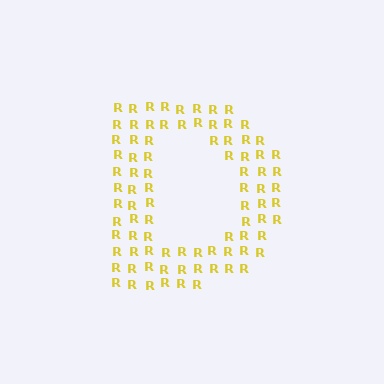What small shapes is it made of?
It is made of small letter R's.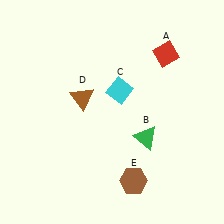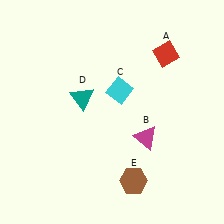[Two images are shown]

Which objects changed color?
B changed from green to magenta. D changed from brown to teal.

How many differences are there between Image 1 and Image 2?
There are 2 differences between the two images.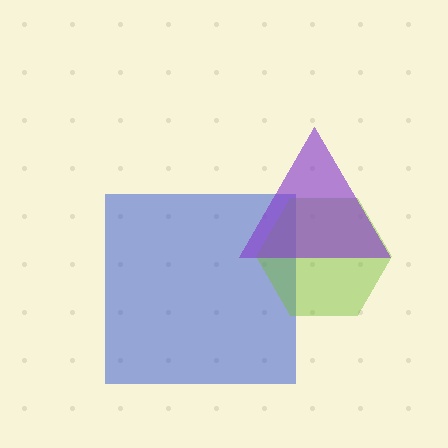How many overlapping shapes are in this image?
There are 3 overlapping shapes in the image.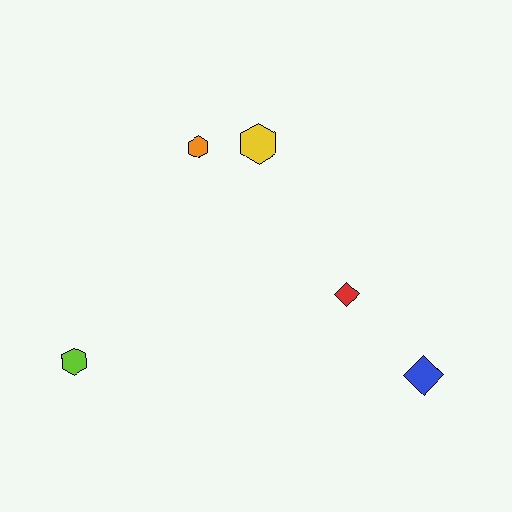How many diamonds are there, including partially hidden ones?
There are 2 diamonds.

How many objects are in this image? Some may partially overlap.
There are 5 objects.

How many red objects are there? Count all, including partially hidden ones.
There is 1 red object.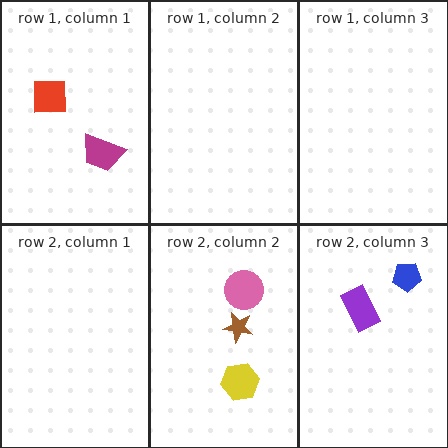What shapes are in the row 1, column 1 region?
The red square, the magenta trapezoid.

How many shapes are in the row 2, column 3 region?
2.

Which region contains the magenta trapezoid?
The row 1, column 1 region.